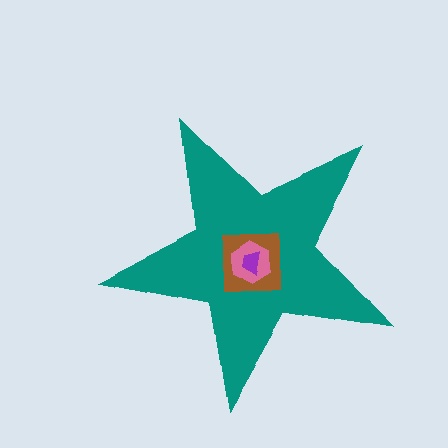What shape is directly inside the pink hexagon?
The purple trapezoid.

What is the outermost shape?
The teal star.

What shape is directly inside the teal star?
The brown square.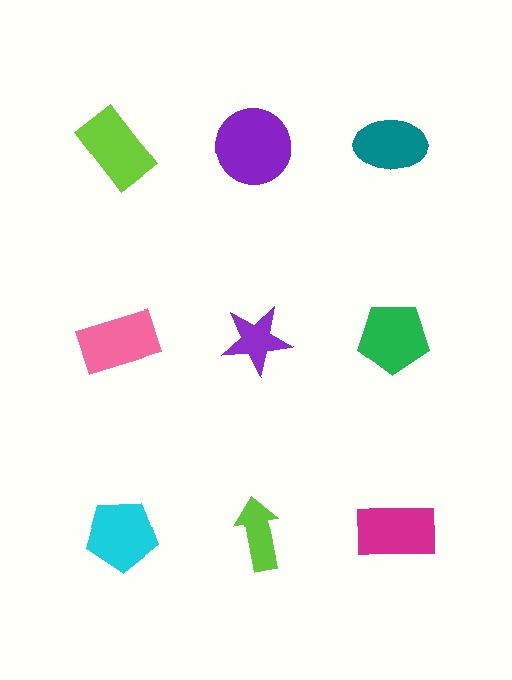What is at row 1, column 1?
A lime rectangle.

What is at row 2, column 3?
A green pentagon.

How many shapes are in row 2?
3 shapes.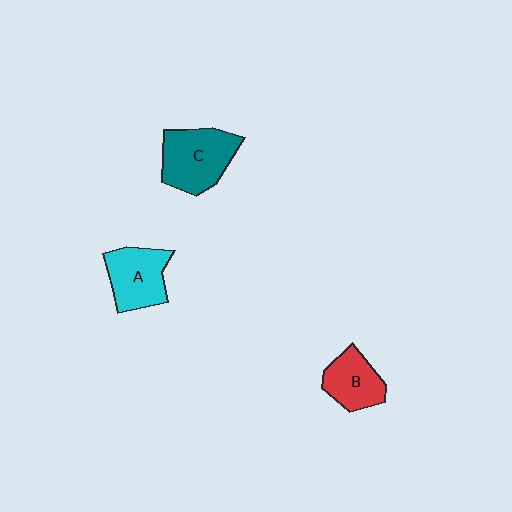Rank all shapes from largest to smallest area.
From largest to smallest: C (teal), A (cyan), B (red).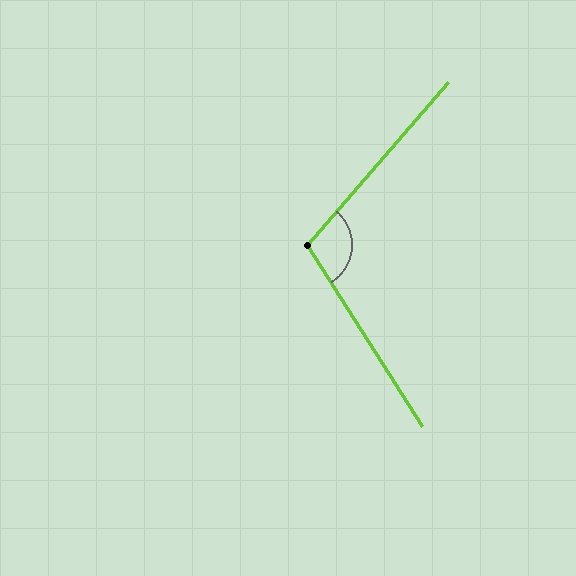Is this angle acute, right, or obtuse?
It is obtuse.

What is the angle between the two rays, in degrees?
Approximately 107 degrees.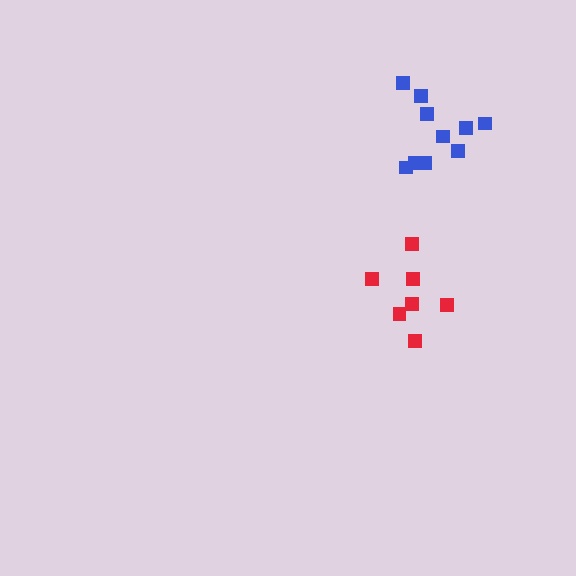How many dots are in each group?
Group 1: 10 dots, Group 2: 7 dots (17 total).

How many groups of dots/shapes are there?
There are 2 groups.